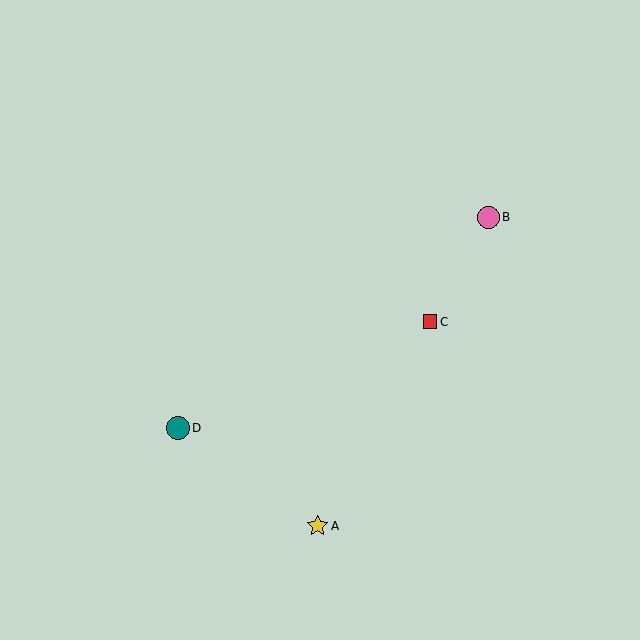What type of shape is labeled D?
Shape D is a teal circle.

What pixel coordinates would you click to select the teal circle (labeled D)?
Click at (178, 428) to select the teal circle D.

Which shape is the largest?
The teal circle (labeled D) is the largest.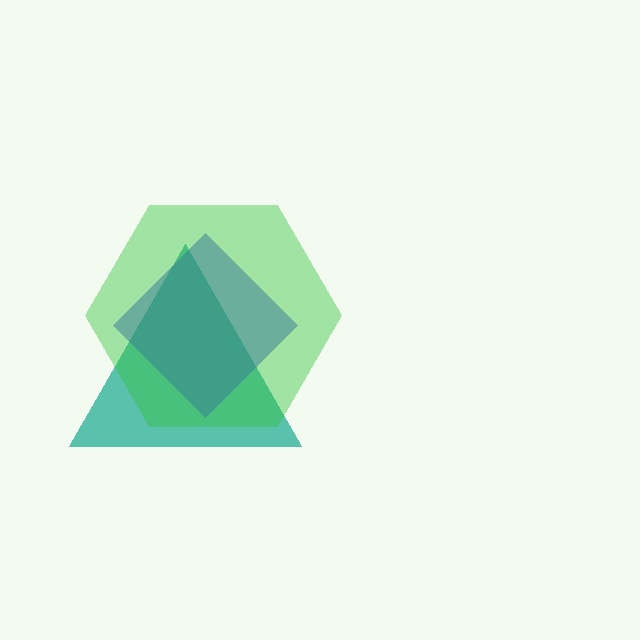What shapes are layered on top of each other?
The layered shapes are: a teal triangle, a blue diamond, a green hexagon.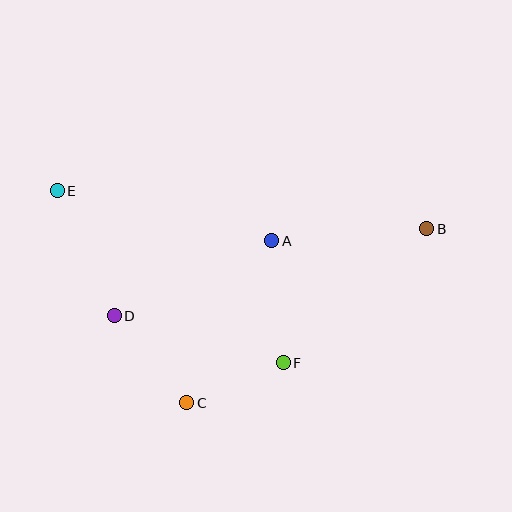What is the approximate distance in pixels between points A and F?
The distance between A and F is approximately 122 pixels.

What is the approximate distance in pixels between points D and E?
The distance between D and E is approximately 138 pixels.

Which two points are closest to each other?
Points C and F are closest to each other.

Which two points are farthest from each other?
Points B and E are farthest from each other.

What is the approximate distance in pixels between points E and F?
The distance between E and F is approximately 284 pixels.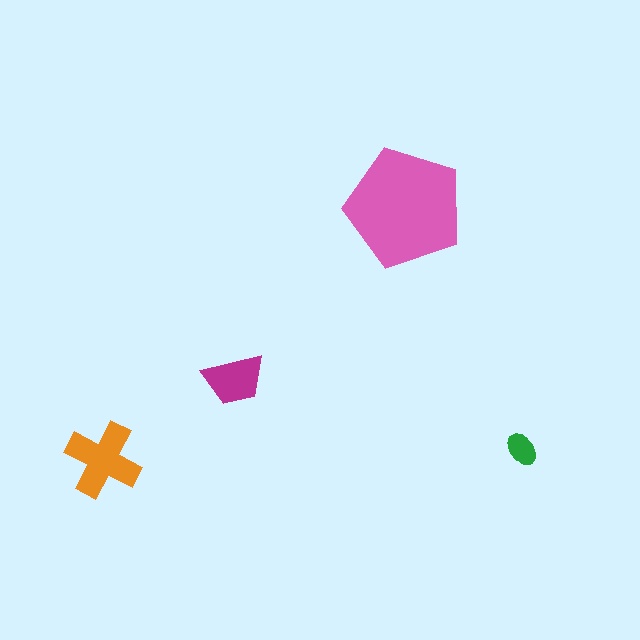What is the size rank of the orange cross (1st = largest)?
2nd.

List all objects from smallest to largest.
The green ellipse, the magenta trapezoid, the orange cross, the pink pentagon.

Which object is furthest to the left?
The orange cross is leftmost.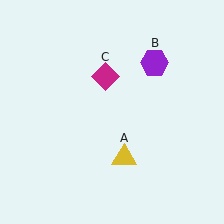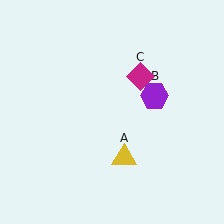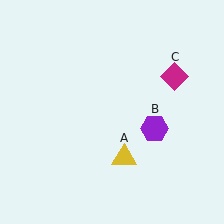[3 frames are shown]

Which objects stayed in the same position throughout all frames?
Yellow triangle (object A) remained stationary.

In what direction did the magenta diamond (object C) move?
The magenta diamond (object C) moved right.